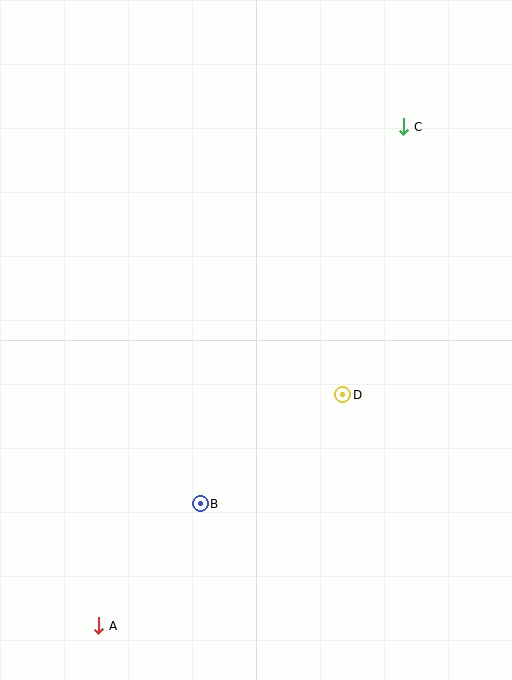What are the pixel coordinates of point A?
Point A is at (99, 626).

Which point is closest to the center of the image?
Point D at (343, 395) is closest to the center.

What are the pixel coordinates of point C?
Point C is at (404, 127).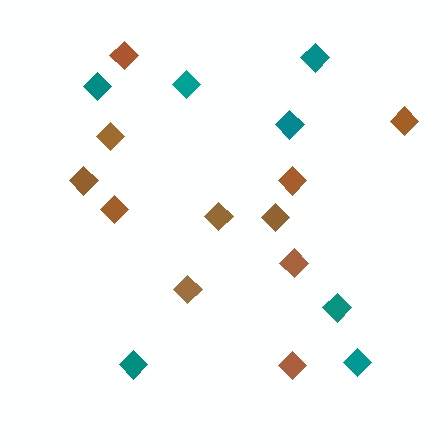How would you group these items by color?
There are 2 groups: one group of teal diamonds (7) and one group of brown diamonds (11).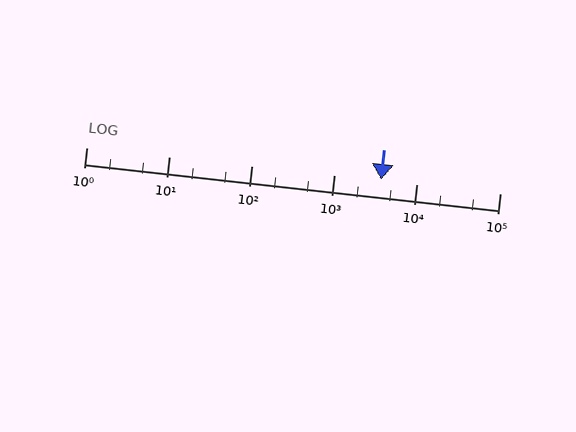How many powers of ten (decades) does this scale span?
The scale spans 5 decades, from 1 to 100000.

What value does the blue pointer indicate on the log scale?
The pointer indicates approximately 3700.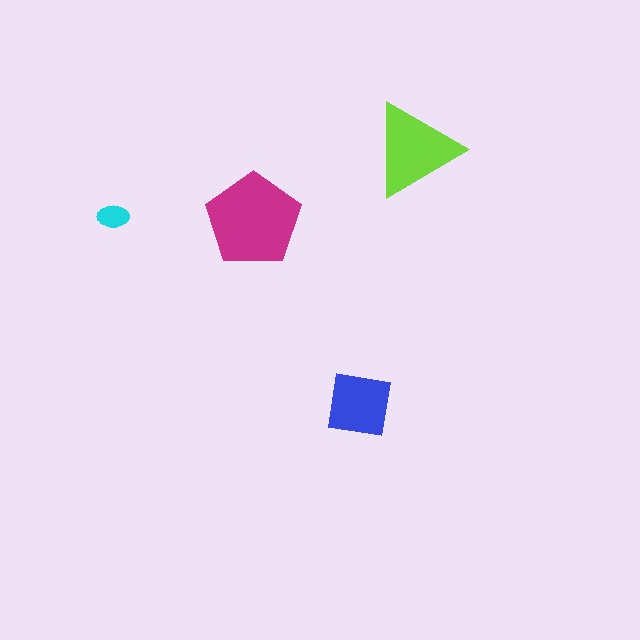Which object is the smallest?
The cyan ellipse.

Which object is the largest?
The magenta pentagon.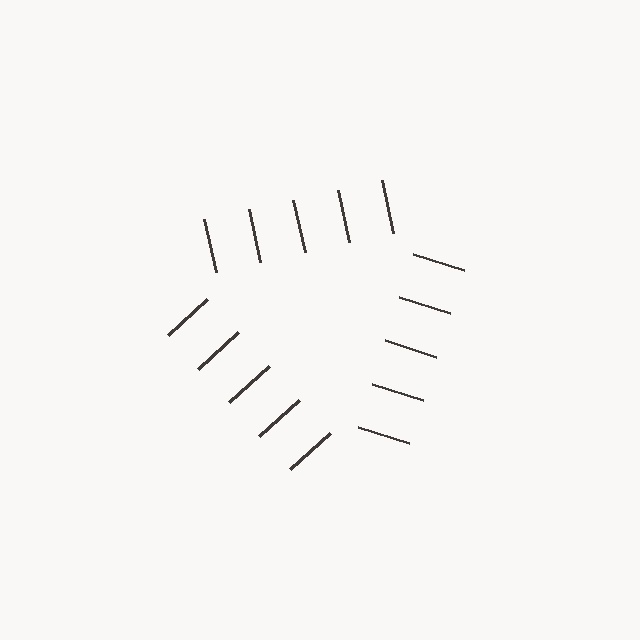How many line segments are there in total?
15 — 5 along each of the 3 edges.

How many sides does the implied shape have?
3 sides — the line-ends trace a triangle.